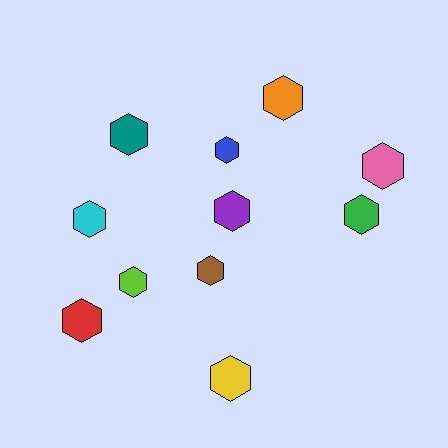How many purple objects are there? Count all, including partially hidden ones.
There is 1 purple object.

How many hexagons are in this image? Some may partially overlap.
There are 11 hexagons.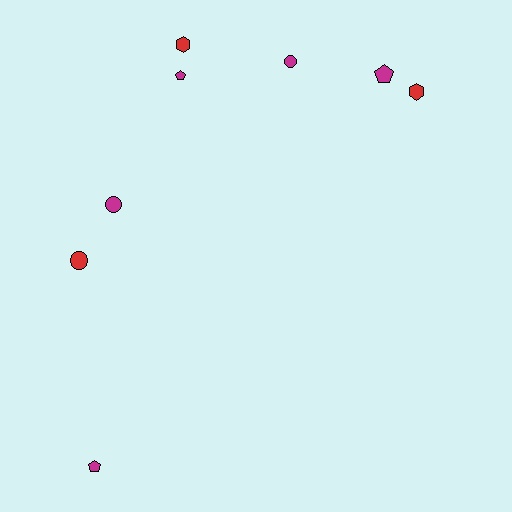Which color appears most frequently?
Magenta, with 5 objects.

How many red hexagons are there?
There are 2 red hexagons.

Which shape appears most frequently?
Circle, with 3 objects.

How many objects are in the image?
There are 8 objects.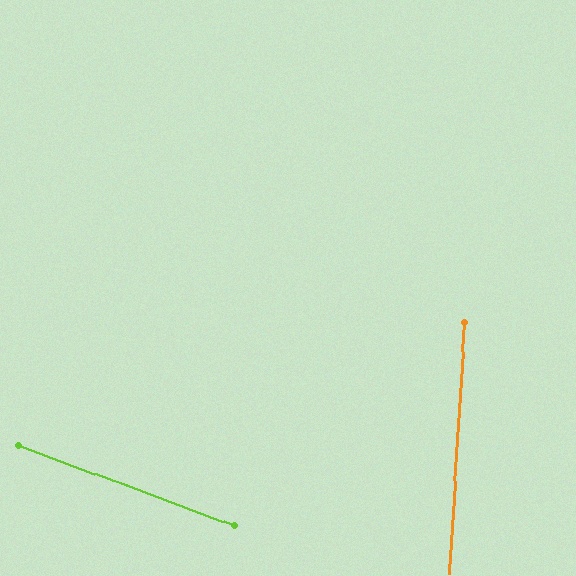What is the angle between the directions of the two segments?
Approximately 73 degrees.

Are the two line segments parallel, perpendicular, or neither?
Neither parallel nor perpendicular — they differ by about 73°.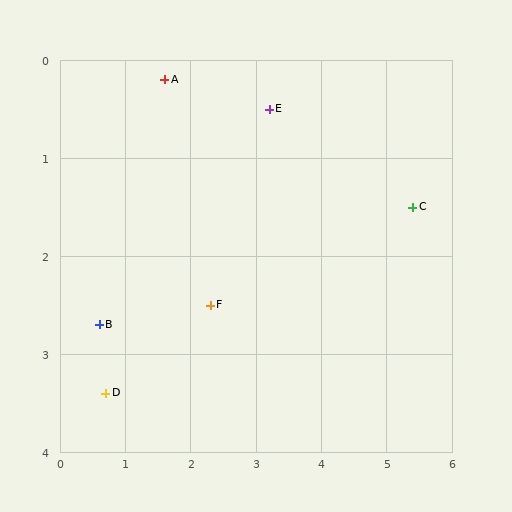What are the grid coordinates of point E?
Point E is at approximately (3.2, 0.5).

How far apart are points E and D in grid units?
Points E and D are about 3.8 grid units apart.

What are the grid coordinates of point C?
Point C is at approximately (5.4, 1.5).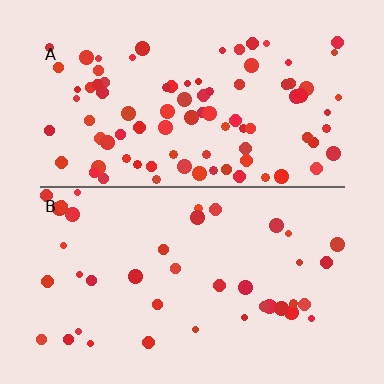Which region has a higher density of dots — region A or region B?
A (the top).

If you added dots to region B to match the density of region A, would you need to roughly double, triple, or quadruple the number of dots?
Approximately double.